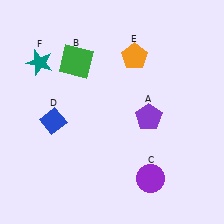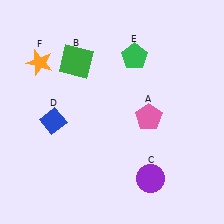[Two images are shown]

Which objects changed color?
A changed from purple to pink. E changed from orange to green. F changed from teal to orange.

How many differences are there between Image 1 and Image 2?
There are 3 differences between the two images.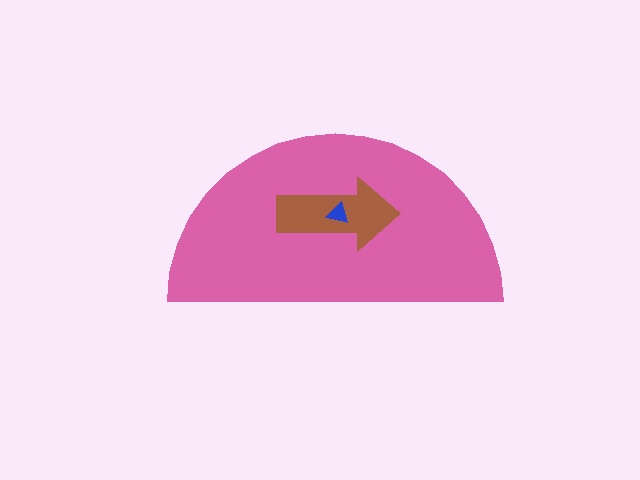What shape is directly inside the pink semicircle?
The brown arrow.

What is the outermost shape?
The pink semicircle.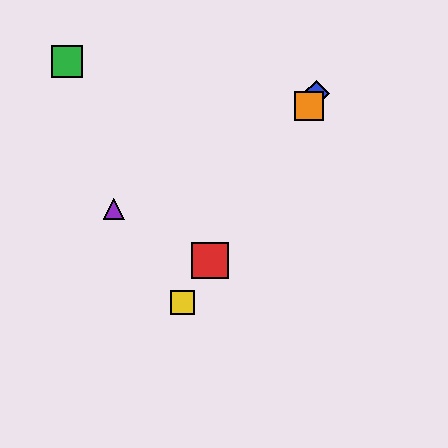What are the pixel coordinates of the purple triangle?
The purple triangle is at (114, 209).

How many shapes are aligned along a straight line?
4 shapes (the red square, the blue diamond, the yellow square, the orange square) are aligned along a straight line.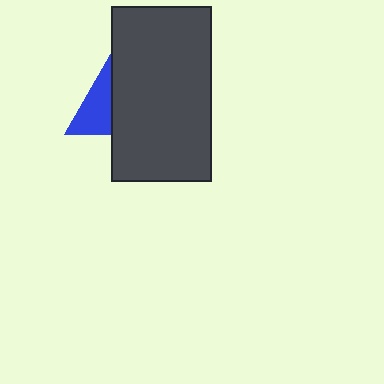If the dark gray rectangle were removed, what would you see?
You would see the complete blue triangle.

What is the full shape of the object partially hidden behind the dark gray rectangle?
The partially hidden object is a blue triangle.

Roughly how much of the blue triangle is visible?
About half of it is visible (roughly 52%).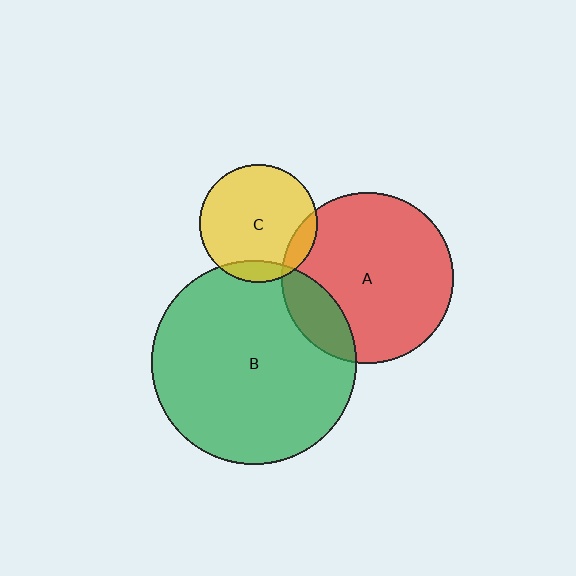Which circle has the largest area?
Circle B (green).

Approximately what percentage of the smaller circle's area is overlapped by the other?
Approximately 15%.